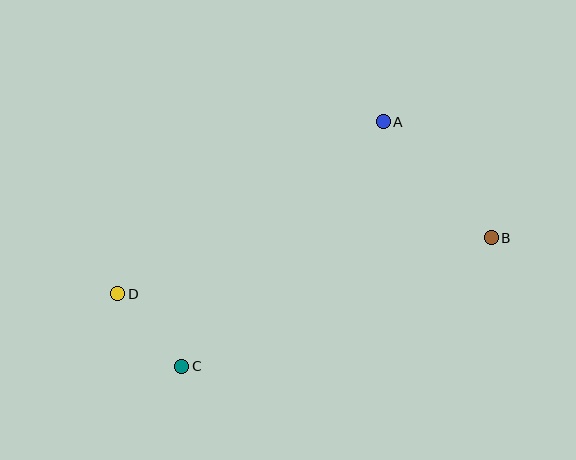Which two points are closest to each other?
Points C and D are closest to each other.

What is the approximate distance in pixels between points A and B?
The distance between A and B is approximately 159 pixels.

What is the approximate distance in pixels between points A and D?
The distance between A and D is approximately 316 pixels.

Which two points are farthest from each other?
Points B and D are farthest from each other.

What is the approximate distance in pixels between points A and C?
The distance between A and C is approximately 317 pixels.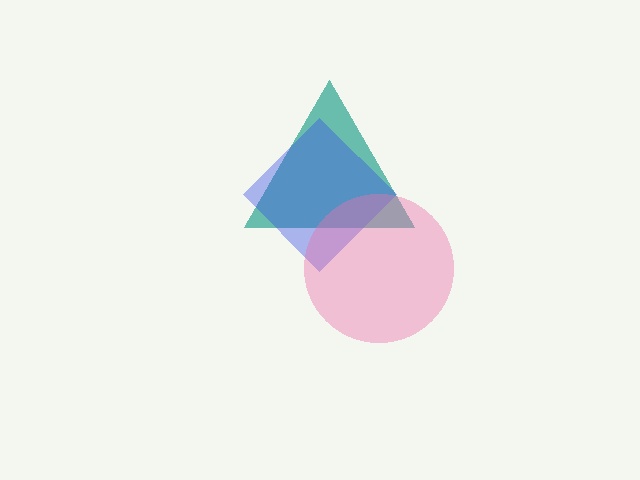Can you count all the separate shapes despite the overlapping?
Yes, there are 3 separate shapes.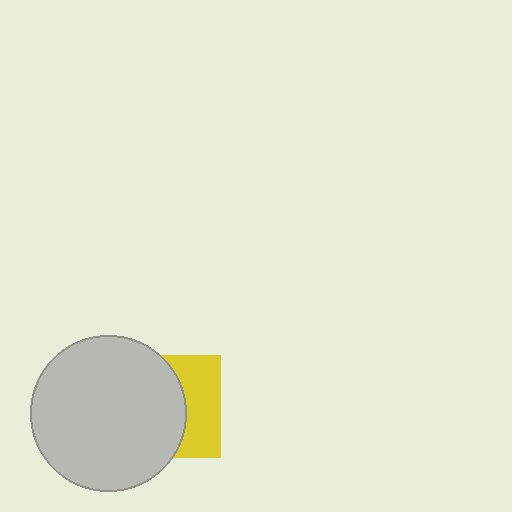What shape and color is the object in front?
The object in front is a light gray circle.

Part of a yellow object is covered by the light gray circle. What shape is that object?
It is a square.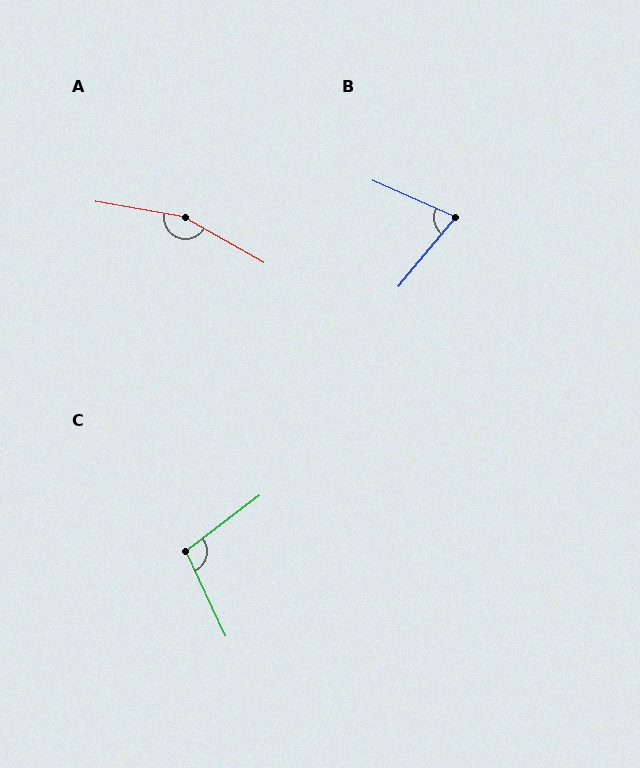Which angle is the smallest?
B, at approximately 74 degrees.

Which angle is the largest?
A, at approximately 160 degrees.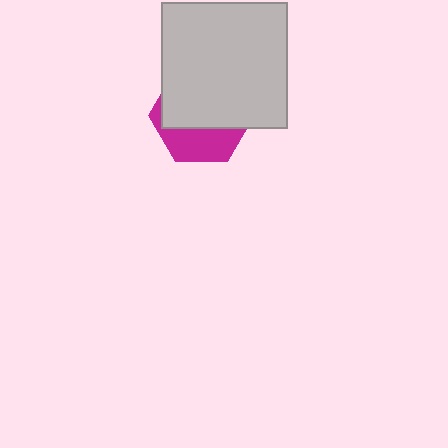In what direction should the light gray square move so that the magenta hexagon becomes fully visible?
The light gray square should move up. That is the shortest direction to clear the overlap and leave the magenta hexagon fully visible.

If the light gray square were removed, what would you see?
You would see the complete magenta hexagon.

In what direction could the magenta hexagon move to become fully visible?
The magenta hexagon could move down. That would shift it out from behind the light gray square entirely.